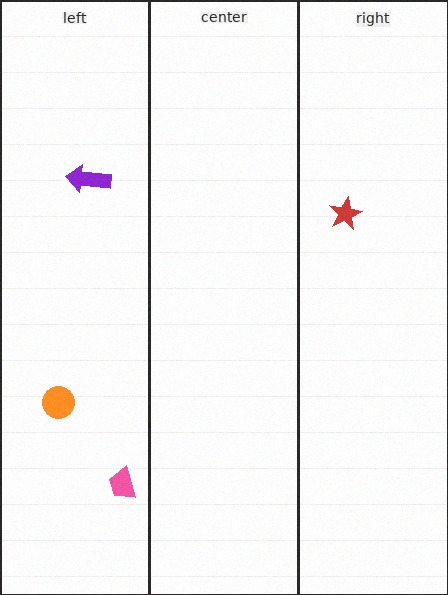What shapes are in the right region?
The red star.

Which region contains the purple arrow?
The left region.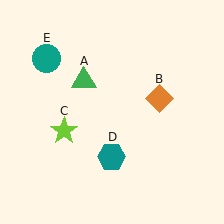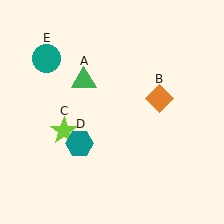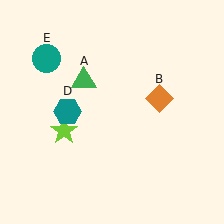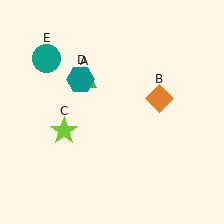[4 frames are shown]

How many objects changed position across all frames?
1 object changed position: teal hexagon (object D).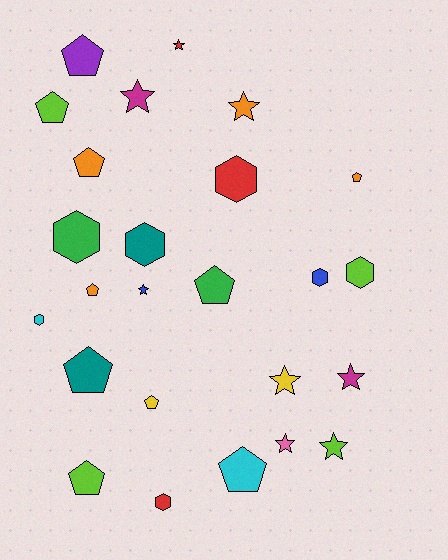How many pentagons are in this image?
There are 10 pentagons.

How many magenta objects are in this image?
There are 2 magenta objects.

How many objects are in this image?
There are 25 objects.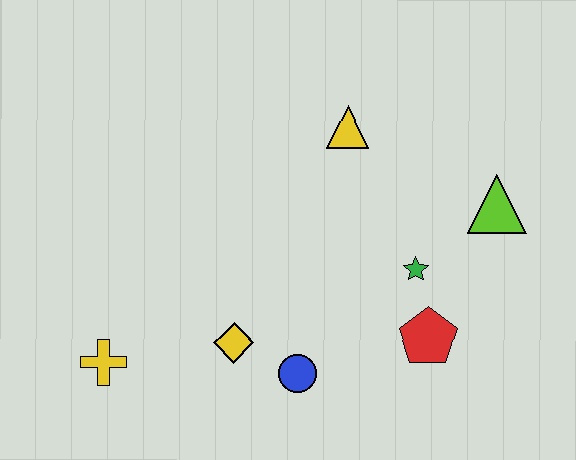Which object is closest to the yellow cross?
The yellow diamond is closest to the yellow cross.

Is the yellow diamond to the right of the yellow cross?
Yes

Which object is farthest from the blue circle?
The lime triangle is farthest from the blue circle.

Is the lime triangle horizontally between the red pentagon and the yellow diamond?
No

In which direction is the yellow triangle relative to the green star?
The yellow triangle is above the green star.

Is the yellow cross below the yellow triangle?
Yes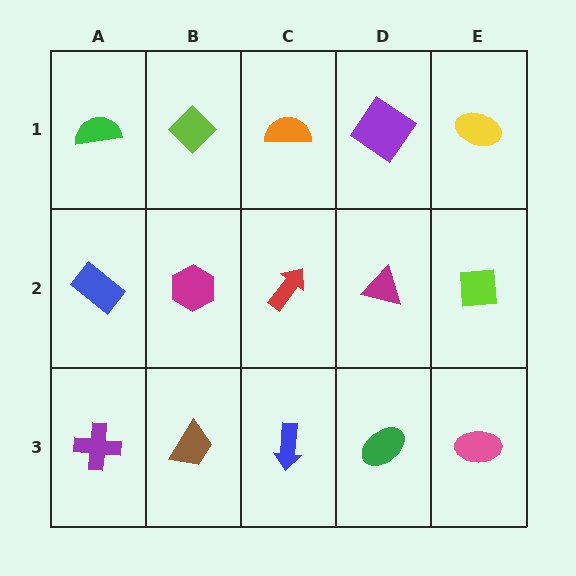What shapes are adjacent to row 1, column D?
A magenta triangle (row 2, column D), an orange semicircle (row 1, column C), a yellow ellipse (row 1, column E).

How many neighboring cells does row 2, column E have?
3.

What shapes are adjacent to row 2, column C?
An orange semicircle (row 1, column C), a blue arrow (row 3, column C), a magenta hexagon (row 2, column B), a magenta triangle (row 2, column D).